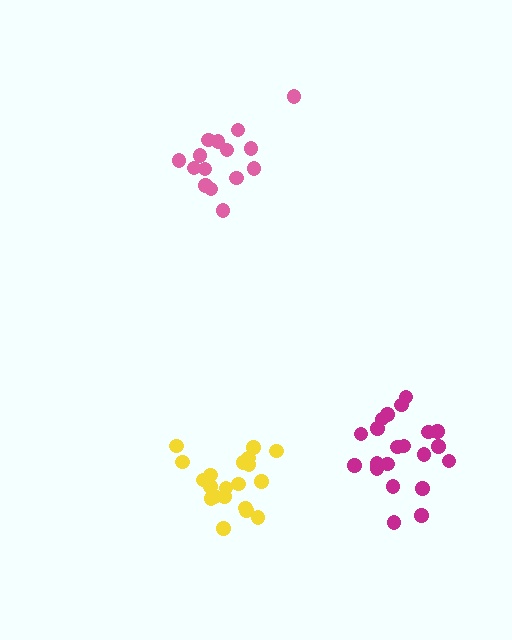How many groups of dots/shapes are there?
There are 3 groups.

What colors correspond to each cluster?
The clusters are colored: magenta, pink, yellow.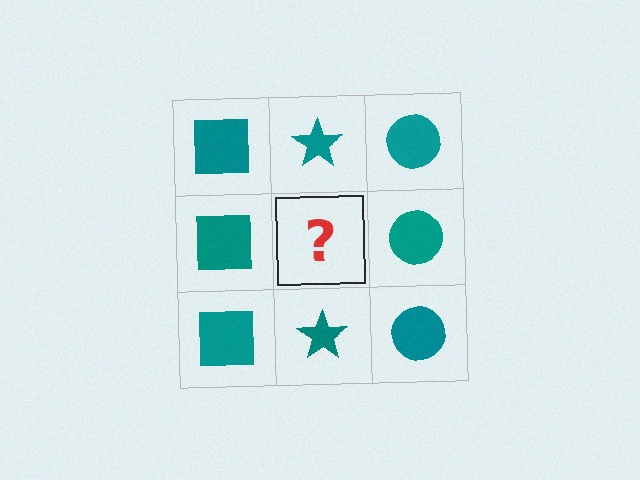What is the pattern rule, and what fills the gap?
The rule is that each column has a consistent shape. The gap should be filled with a teal star.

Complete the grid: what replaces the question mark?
The question mark should be replaced with a teal star.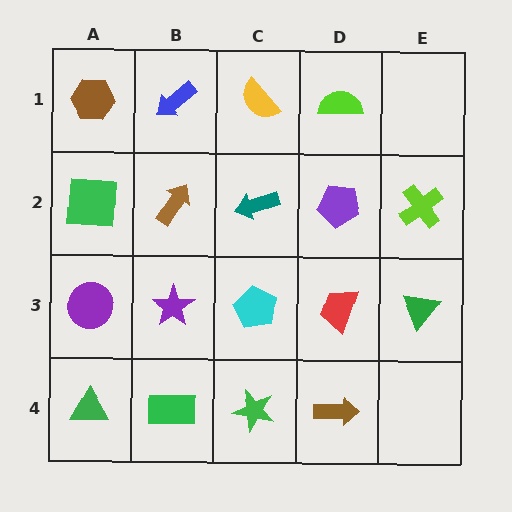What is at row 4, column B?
A green rectangle.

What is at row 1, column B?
A blue arrow.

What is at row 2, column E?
A lime cross.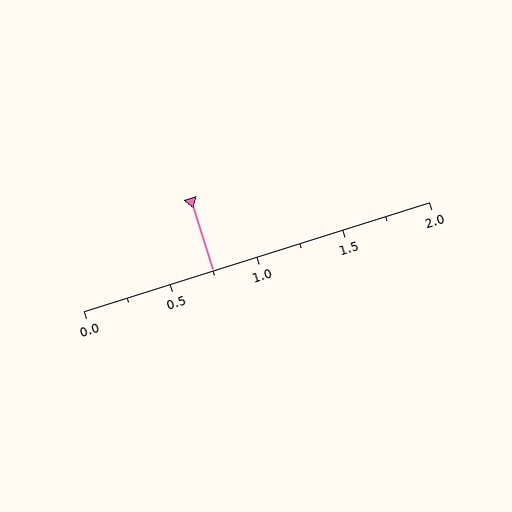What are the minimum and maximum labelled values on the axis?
The axis runs from 0.0 to 2.0.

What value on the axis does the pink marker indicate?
The marker indicates approximately 0.75.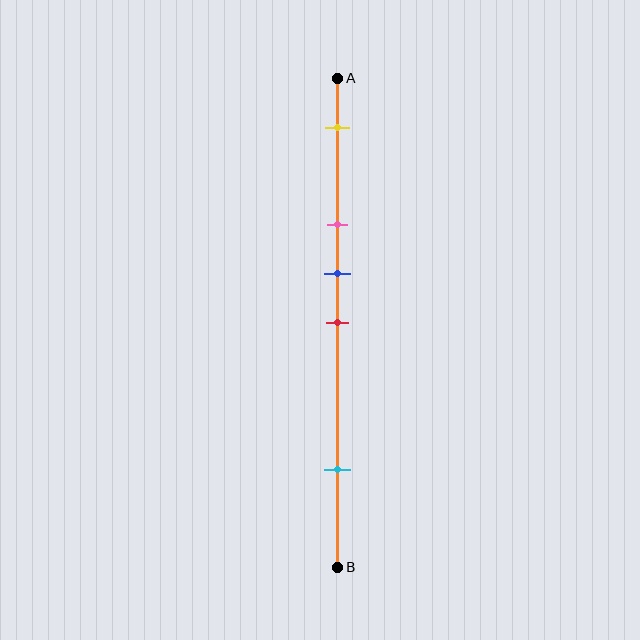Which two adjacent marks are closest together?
The blue and red marks are the closest adjacent pair.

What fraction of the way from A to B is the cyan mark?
The cyan mark is approximately 80% (0.8) of the way from A to B.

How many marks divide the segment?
There are 5 marks dividing the segment.